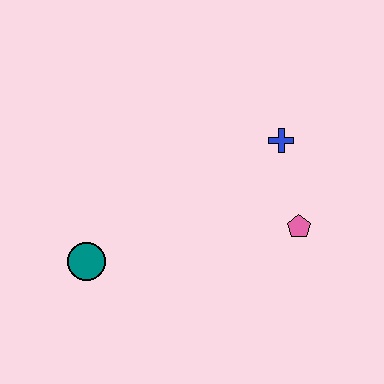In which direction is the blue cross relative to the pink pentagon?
The blue cross is above the pink pentagon.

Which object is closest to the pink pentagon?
The blue cross is closest to the pink pentagon.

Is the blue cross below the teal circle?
No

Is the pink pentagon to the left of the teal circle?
No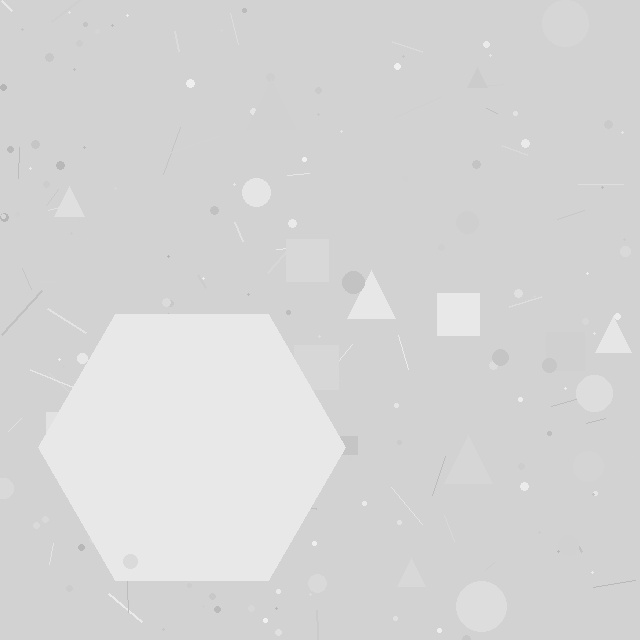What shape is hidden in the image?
A hexagon is hidden in the image.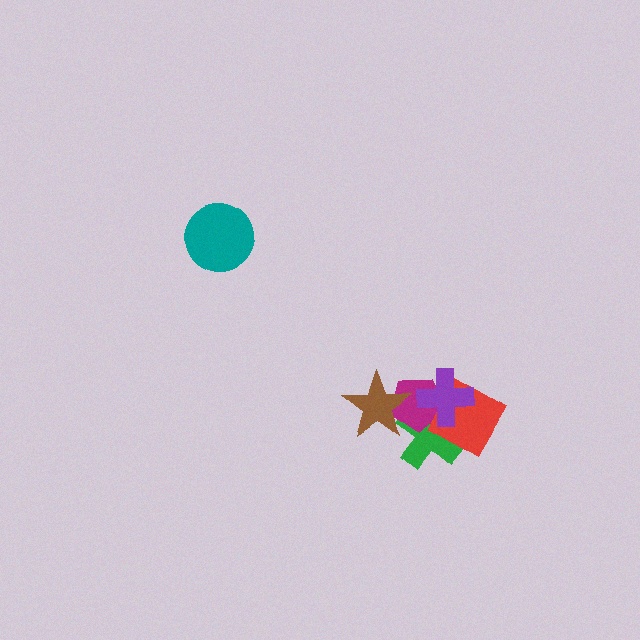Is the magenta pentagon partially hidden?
Yes, it is partially covered by another shape.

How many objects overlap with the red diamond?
3 objects overlap with the red diamond.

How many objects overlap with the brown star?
2 objects overlap with the brown star.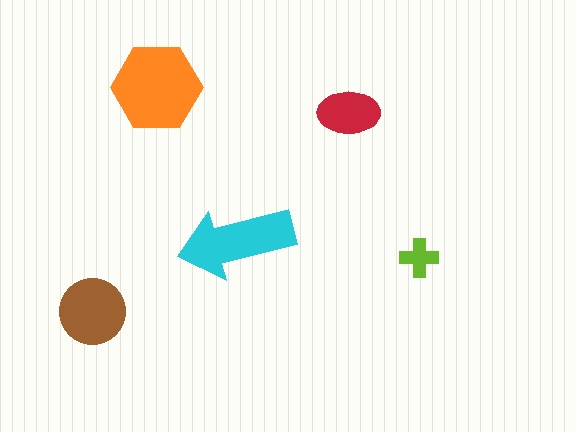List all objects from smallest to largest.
The lime cross, the red ellipse, the brown circle, the cyan arrow, the orange hexagon.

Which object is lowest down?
The brown circle is bottommost.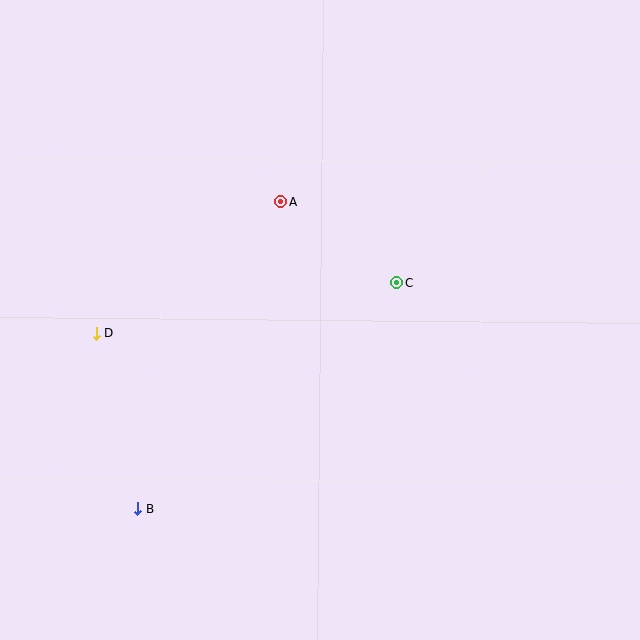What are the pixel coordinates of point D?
Point D is at (96, 333).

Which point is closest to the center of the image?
Point C at (397, 282) is closest to the center.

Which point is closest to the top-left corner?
Point A is closest to the top-left corner.